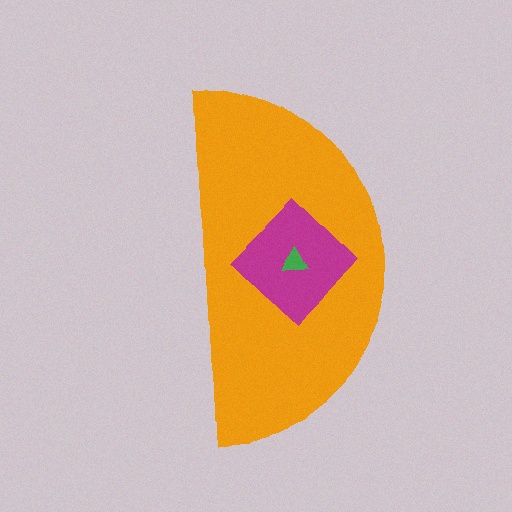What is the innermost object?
The green triangle.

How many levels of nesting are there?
3.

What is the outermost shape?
The orange semicircle.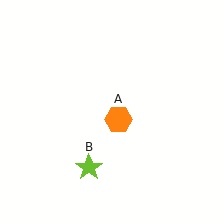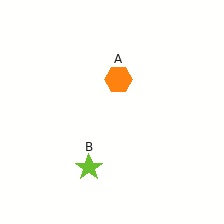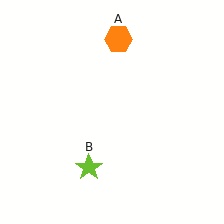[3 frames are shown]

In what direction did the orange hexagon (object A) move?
The orange hexagon (object A) moved up.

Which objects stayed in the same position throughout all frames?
Lime star (object B) remained stationary.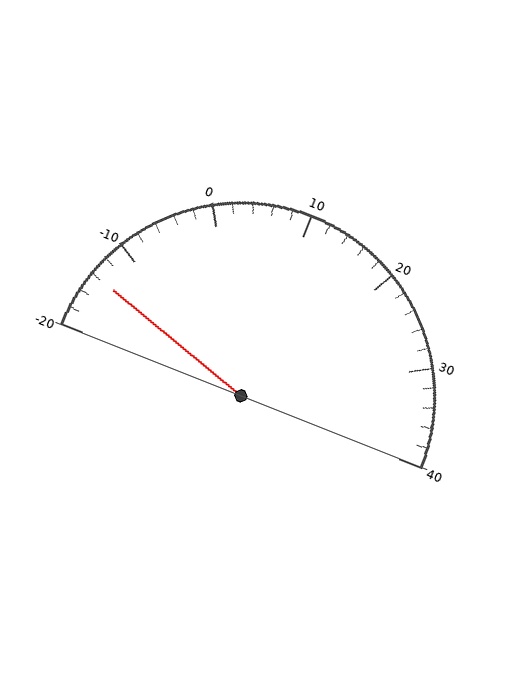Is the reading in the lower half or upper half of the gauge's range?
The reading is in the lower half of the range (-20 to 40).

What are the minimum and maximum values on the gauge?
The gauge ranges from -20 to 40.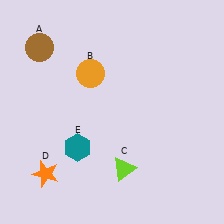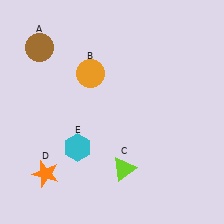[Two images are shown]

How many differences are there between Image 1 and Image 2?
There is 1 difference between the two images.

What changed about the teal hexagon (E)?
In Image 1, E is teal. In Image 2, it changed to cyan.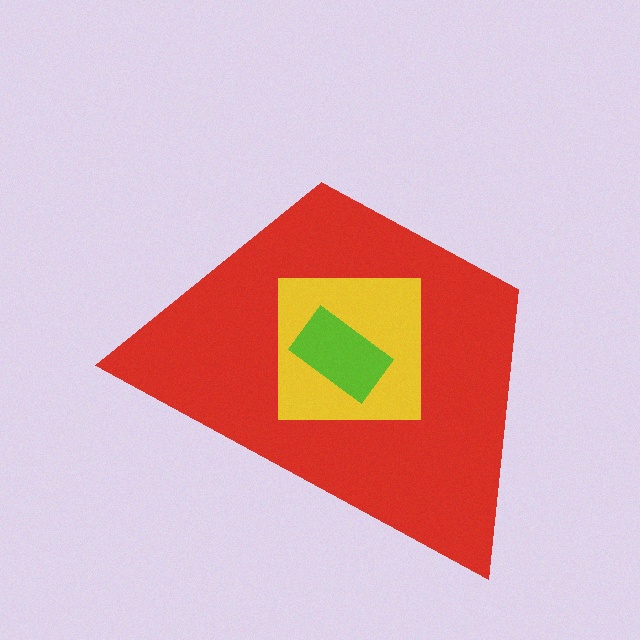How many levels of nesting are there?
3.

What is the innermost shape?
The lime rectangle.